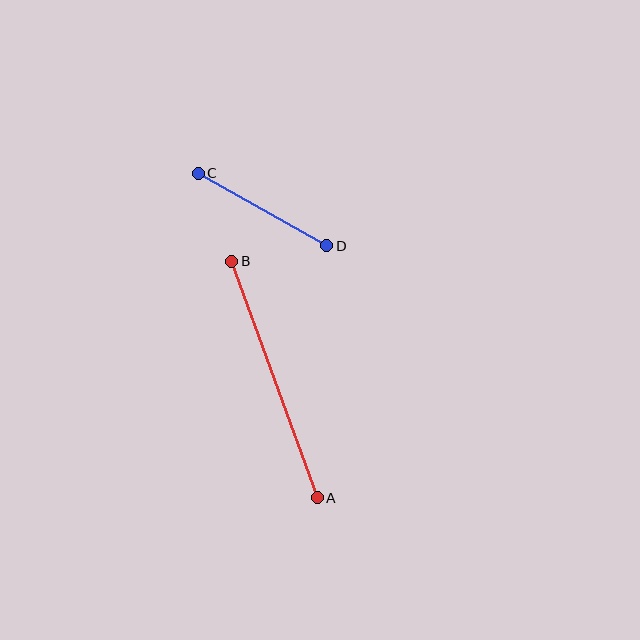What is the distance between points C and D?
The distance is approximately 148 pixels.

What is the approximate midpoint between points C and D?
The midpoint is at approximately (262, 210) pixels.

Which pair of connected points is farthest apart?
Points A and B are farthest apart.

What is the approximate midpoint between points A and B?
The midpoint is at approximately (275, 380) pixels.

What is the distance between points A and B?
The distance is approximately 251 pixels.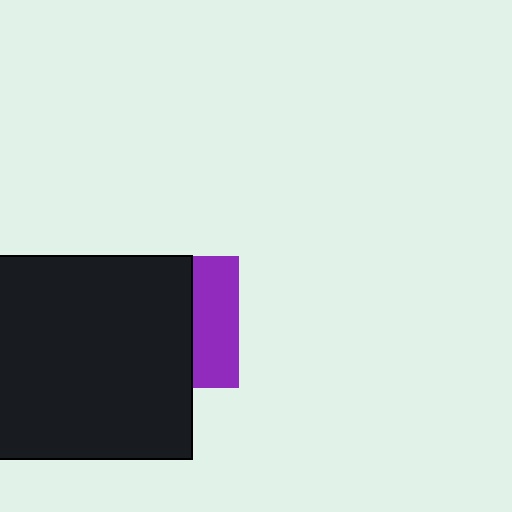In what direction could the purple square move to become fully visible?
The purple square could move right. That would shift it out from behind the black square entirely.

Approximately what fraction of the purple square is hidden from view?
Roughly 65% of the purple square is hidden behind the black square.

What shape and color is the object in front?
The object in front is a black square.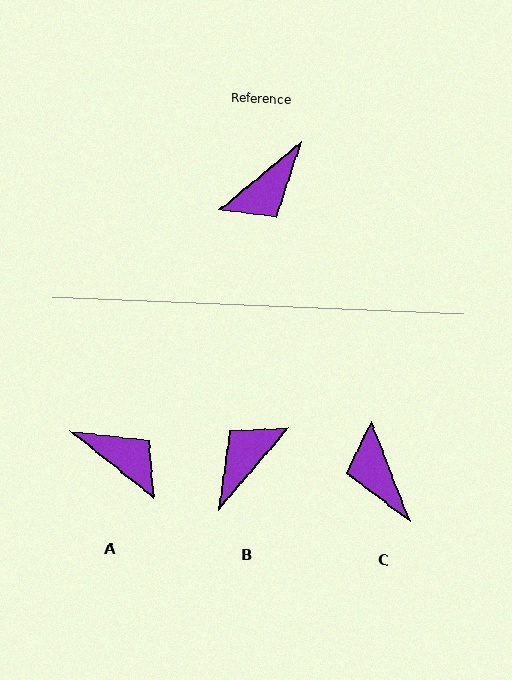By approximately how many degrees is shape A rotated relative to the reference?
Approximately 101 degrees counter-clockwise.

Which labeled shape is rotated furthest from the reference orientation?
B, about 170 degrees away.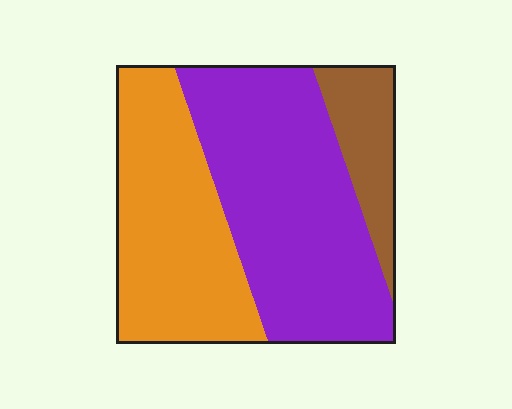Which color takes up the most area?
Purple, at roughly 50%.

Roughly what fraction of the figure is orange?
Orange takes up about three eighths (3/8) of the figure.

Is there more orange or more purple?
Purple.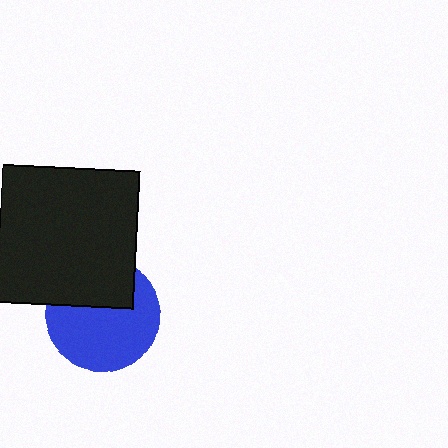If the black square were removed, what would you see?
You would see the complete blue circle.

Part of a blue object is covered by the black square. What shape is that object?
It is a circle.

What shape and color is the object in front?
The object in front is a black square.